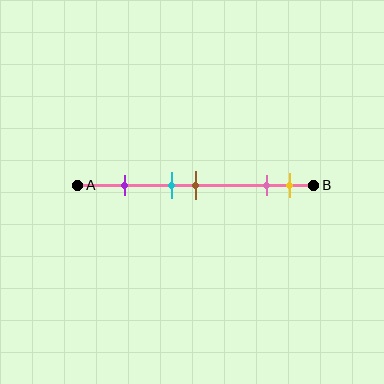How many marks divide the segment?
There are 5 marks dividing the segment.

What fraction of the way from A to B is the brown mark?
The brown mark is approximately 50% (0.5) of the way from A to B.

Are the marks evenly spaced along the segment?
No, the marks are not evenly spaced.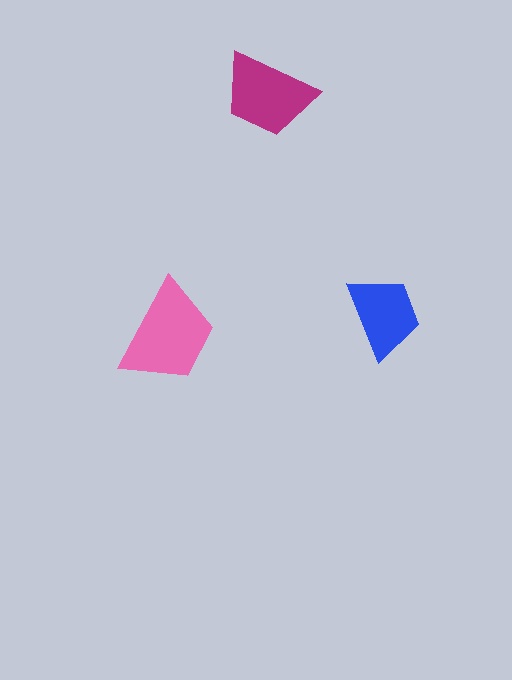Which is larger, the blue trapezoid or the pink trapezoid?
The pink one.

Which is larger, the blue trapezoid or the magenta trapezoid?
The magenta one.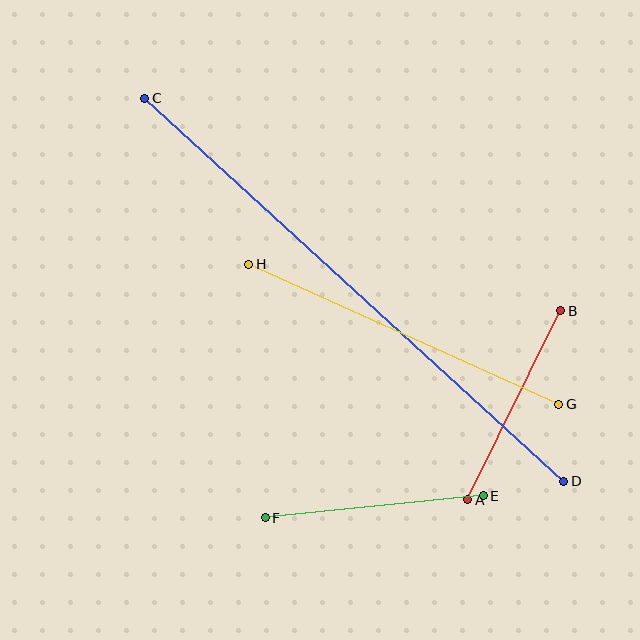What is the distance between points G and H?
The distance is approximately 340 pixels.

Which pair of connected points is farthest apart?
Points C and D are farthest apart.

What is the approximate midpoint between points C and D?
The midpoint is at approximately (354, 290) pixels.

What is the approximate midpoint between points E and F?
The midpoint is at approximately (374, 507) pixels.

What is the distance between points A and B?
The distance is approximately 211 pixels.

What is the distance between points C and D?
The distance is approximately 568 pixels.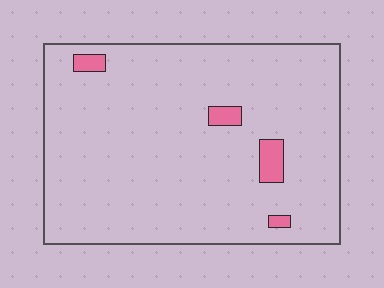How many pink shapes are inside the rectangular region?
4.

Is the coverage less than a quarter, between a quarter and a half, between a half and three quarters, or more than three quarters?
Less than a quarter.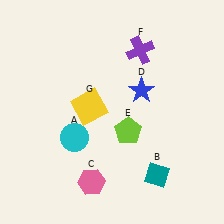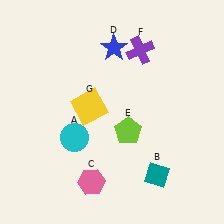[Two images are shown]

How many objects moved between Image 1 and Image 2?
1 object moved between the two images.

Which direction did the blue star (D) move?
The blue star (D) moved up.